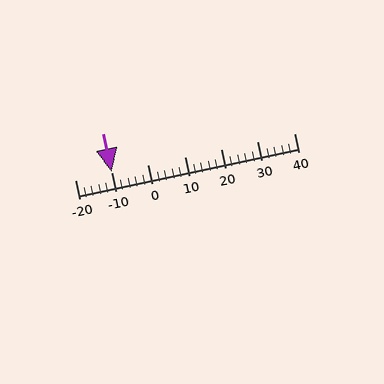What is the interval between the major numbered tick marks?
The major tick marks are spaced 10 units apart.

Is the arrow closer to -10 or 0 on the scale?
The arrow is closer to -10.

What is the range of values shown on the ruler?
The ruler shows values from -20 to 40.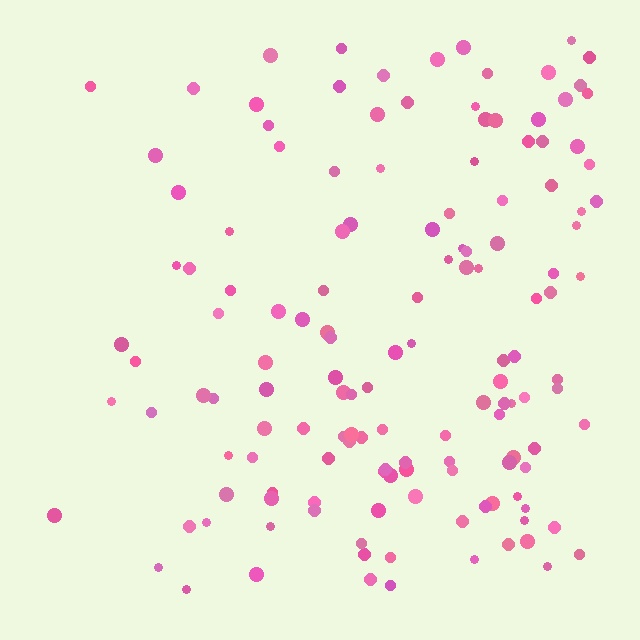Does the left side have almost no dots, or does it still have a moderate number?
Still a moderate number, just noticeably fewer than the right.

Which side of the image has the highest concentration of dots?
The right.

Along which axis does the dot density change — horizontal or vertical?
Horizontal.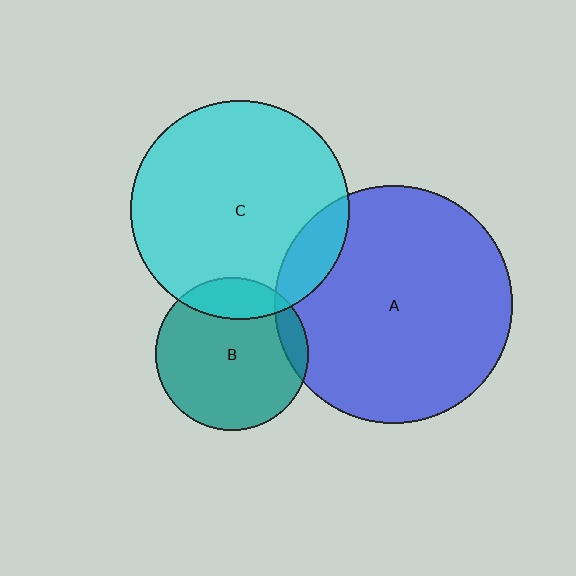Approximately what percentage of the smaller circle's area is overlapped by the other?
Approximately 10%.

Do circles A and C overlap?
Yes.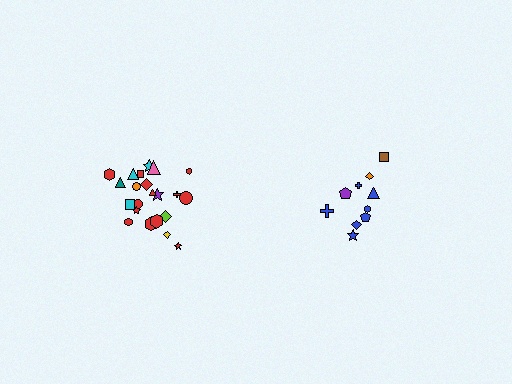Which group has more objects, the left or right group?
The left group.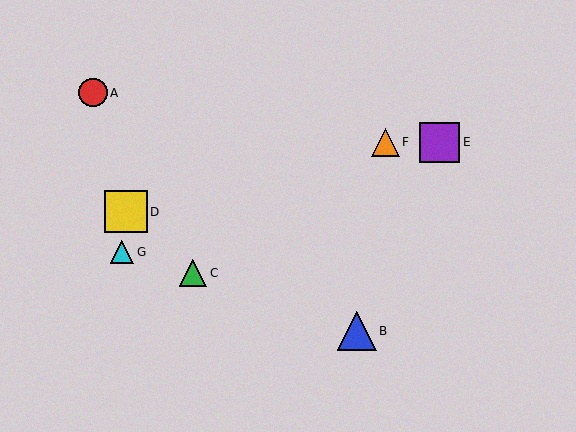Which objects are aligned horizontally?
Objects E, F are aligned horizontally.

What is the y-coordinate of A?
Object A is at y≈93.